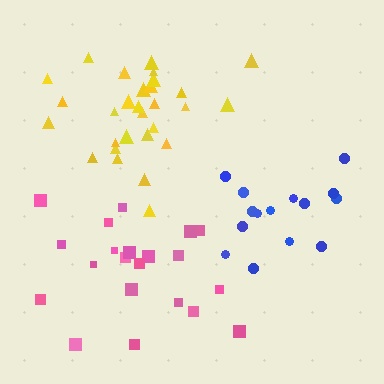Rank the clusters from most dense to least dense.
yellow, blue, pink.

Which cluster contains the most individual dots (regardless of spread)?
Yellow (29).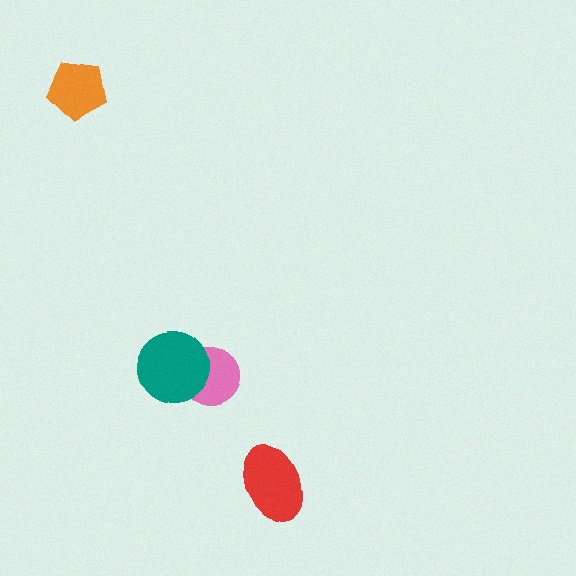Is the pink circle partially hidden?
Yes, it is partially covered by another shape.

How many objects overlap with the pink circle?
1 object overlaps with the pink circle.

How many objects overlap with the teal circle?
1 object overlaps with the teal circle.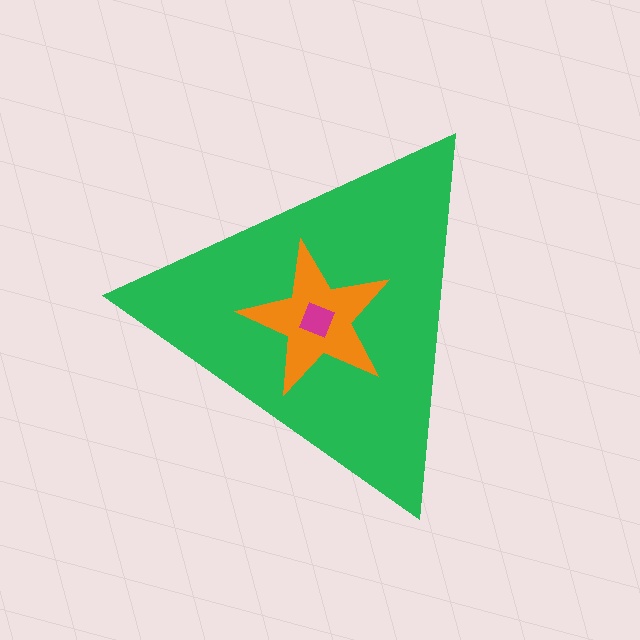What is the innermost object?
The magenta square.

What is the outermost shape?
The green triangle.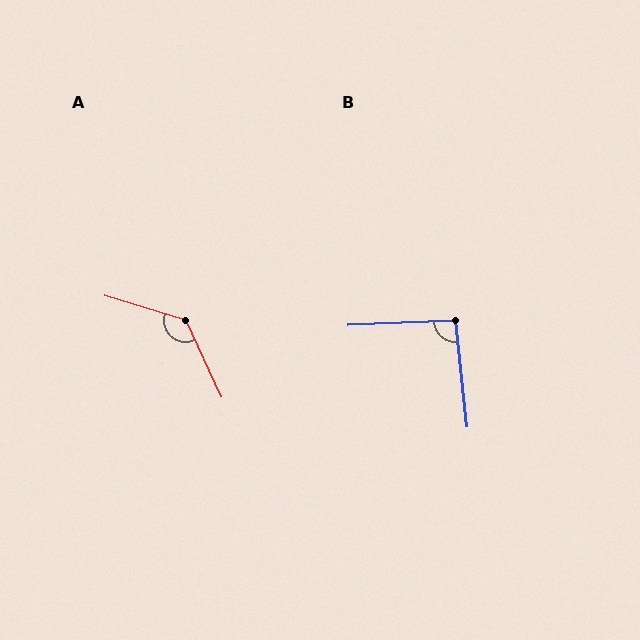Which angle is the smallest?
B, at approximately 94 degrees.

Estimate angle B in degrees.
Approximately 94 degrees.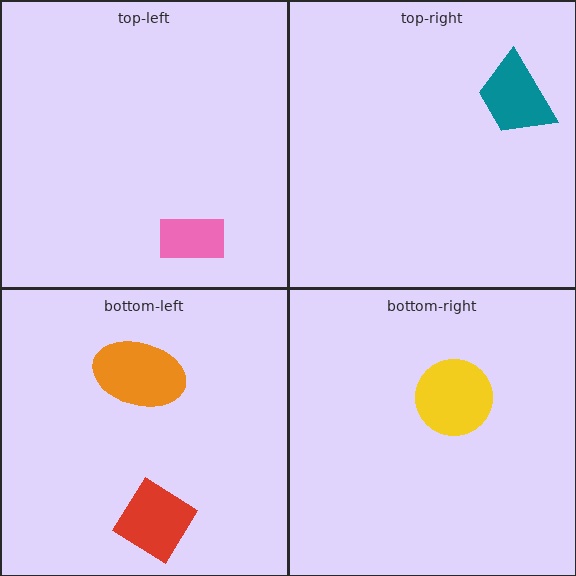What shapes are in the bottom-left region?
The orange ellipse, the red diamond.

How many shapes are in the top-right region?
1.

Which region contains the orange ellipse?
The bottom-left region.